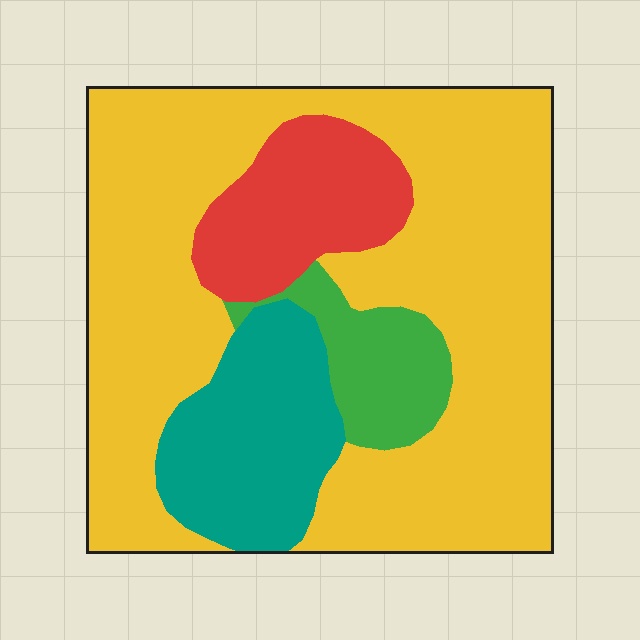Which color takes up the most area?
Yellow, at roughly 65%.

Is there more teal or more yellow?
Yellow.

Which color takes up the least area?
Green, at roughly 10%.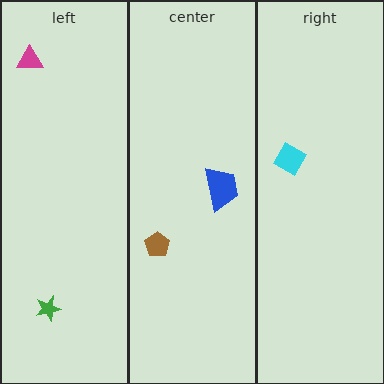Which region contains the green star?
The left region.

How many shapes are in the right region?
1.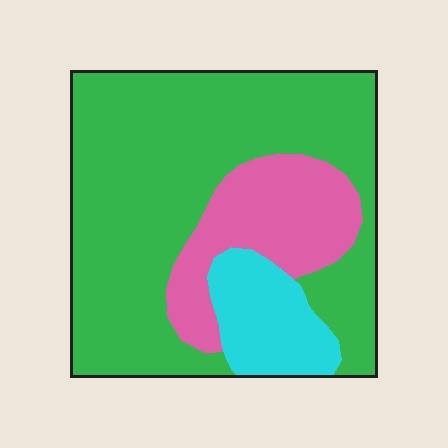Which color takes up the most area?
Green, at roughly 65%.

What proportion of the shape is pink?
Pink covers 20% of the shape.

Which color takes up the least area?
Cyan, at roughly 15%.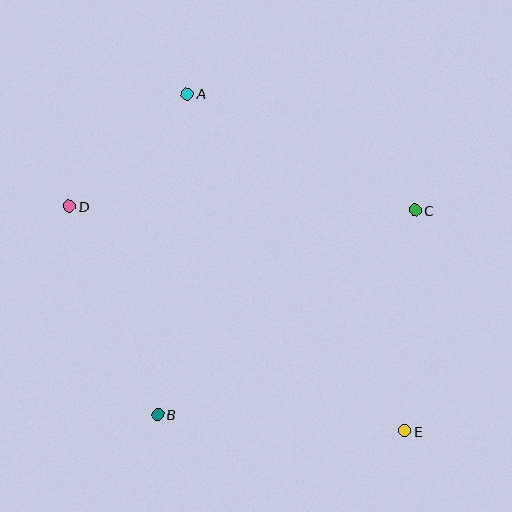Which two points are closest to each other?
Points A and D are closest to each other.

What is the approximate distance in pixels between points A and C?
The distance between A and C is approximately 256 pixels.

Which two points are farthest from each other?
Points D and E are farthest from each other.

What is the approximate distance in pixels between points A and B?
The distance between A and B is approximately 322 pixels.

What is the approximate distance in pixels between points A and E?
The distance between A and E is approximately 402 pixels.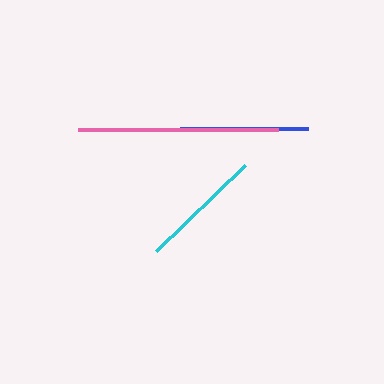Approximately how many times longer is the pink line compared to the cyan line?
The pink line is approximately 1.6 times the length of the cyan line.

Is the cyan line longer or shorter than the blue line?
The blue line is longer than the cyan line.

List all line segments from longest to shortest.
From longest to shortest: pink, blue, cyan.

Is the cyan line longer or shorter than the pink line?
The pink line is longer than the cyan line.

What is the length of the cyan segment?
The cyan segment is approximately 123 pixels long.